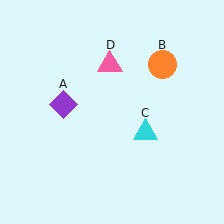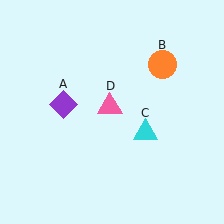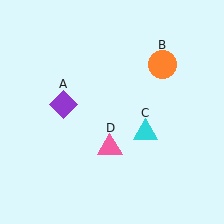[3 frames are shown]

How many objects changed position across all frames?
1 object changed position: pink triangle (object D).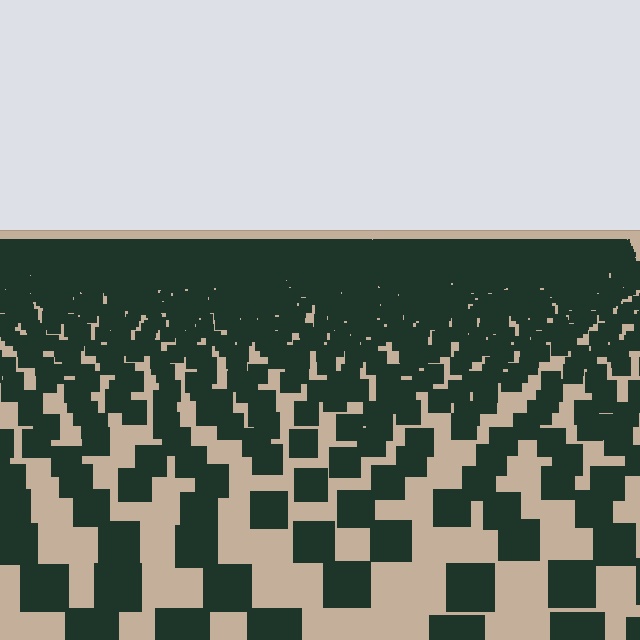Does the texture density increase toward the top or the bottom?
Density increases toward the top.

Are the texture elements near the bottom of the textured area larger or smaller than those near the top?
Larger. Near the bottom, elements are closer to the viewer and appear at a bigger on-screen size.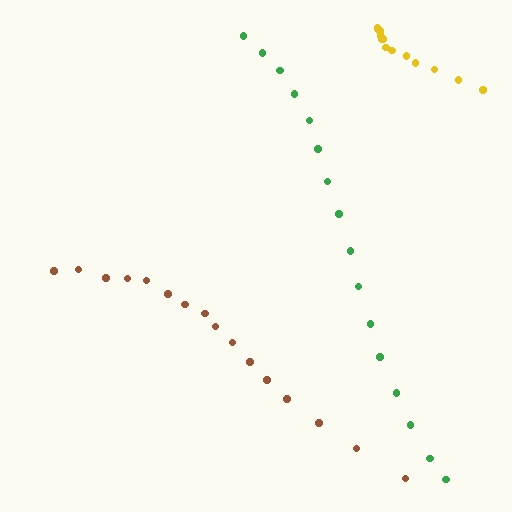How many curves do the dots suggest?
There are 3 distinct paths.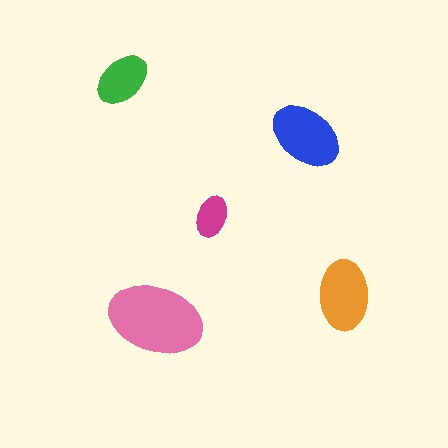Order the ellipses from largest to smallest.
the pink one, the blue one, the orange one, the green one, the magenta one.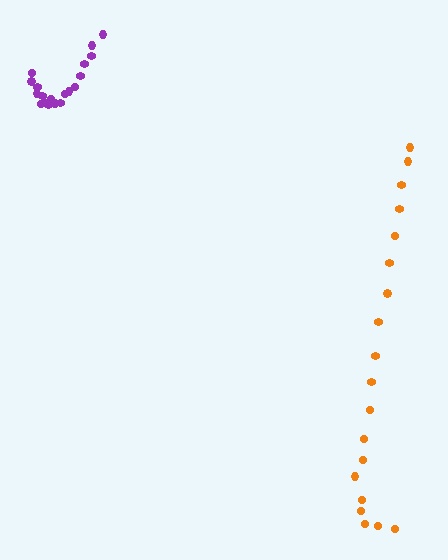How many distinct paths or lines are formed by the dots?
There are 2 distinct paths.